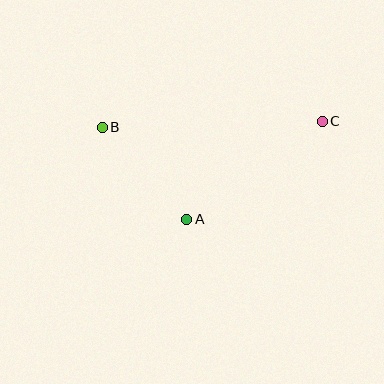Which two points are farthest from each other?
Points B and C are farthest from each other.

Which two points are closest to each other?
Points A and B are closest to each other.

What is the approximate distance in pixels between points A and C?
The distance between A and C is approximately 167 pixels.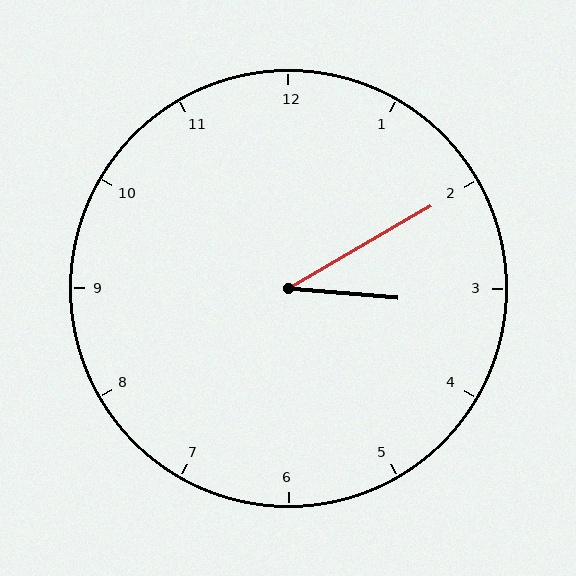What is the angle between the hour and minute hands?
Approximately 35 degrees.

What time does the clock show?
3:10.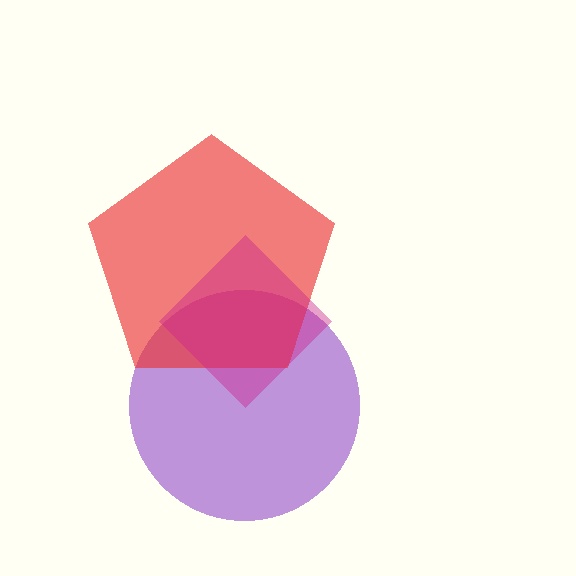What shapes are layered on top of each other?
The layered shapes are: a purple circle, a red pentagon, a magenta diamond.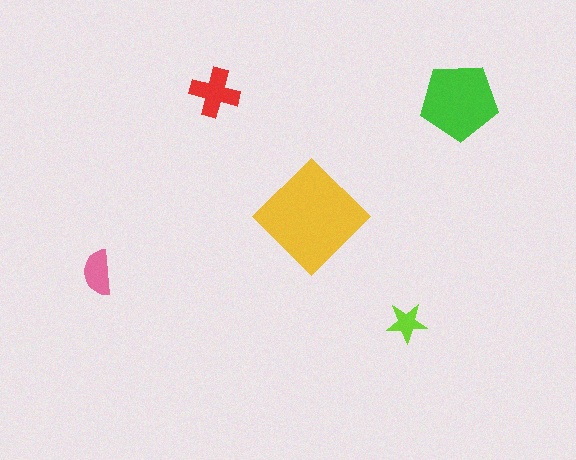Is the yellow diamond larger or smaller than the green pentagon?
Larger.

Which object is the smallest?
The lime star.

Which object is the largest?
The yellow diamond.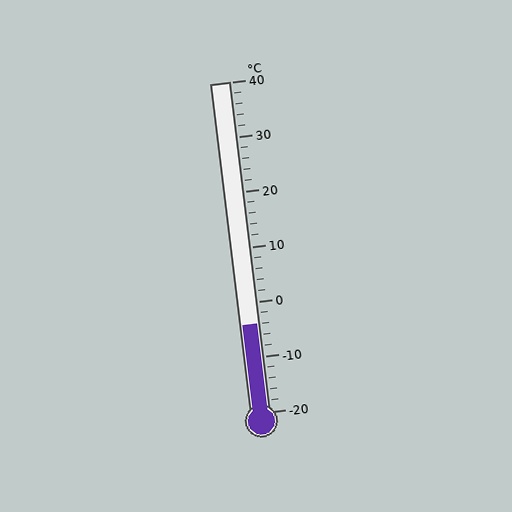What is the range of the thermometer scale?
The thermometer scale ranges from -20°C to 40°C.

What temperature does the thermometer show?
The thermometer shows approximately -4°C.